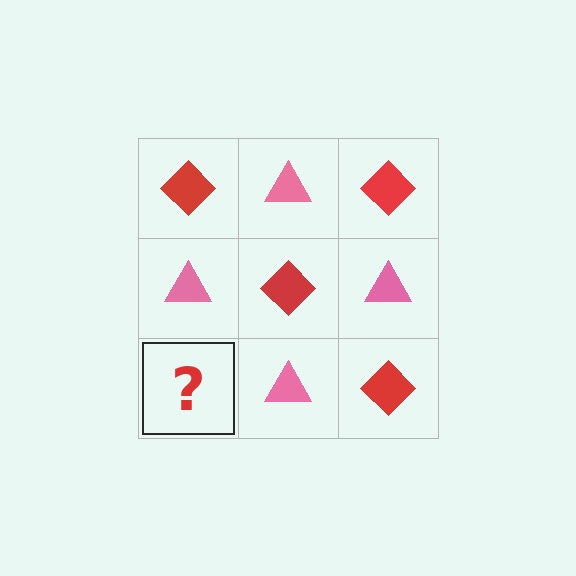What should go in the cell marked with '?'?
The missing cell should contain a red diamond.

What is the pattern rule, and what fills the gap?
The rule is that it alternates red diamond and pink triangle in a checkerboard pattern. The gap should be filled with a red diamond.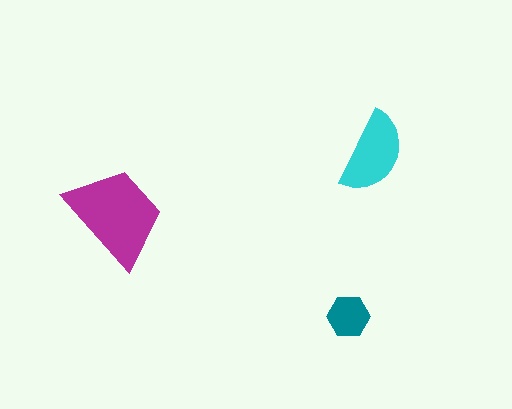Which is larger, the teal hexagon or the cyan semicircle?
The cyan semicircle.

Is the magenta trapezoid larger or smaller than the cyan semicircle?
Larger.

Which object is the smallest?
The teal hexagon.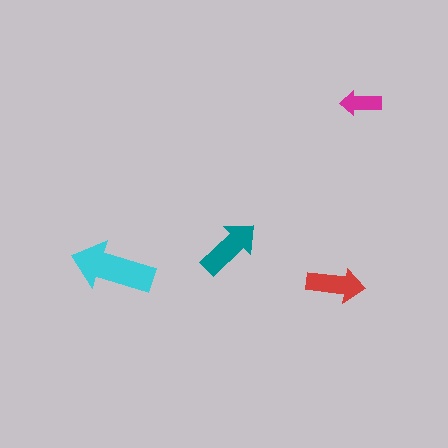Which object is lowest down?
The red arrow is bottommost.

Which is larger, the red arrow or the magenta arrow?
The red one.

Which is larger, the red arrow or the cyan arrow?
The cyan one.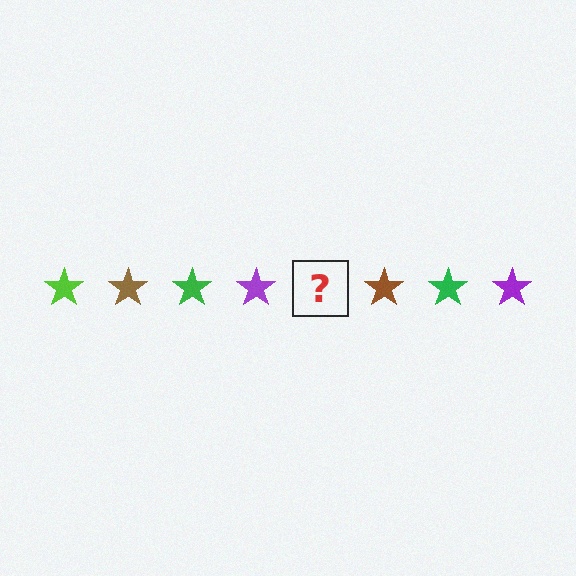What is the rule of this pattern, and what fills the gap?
The rule is that the pattern cycles through lime, brown, green, purple stars. The gap should be filled with a lime star.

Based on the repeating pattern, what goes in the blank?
The blank should be a lime star.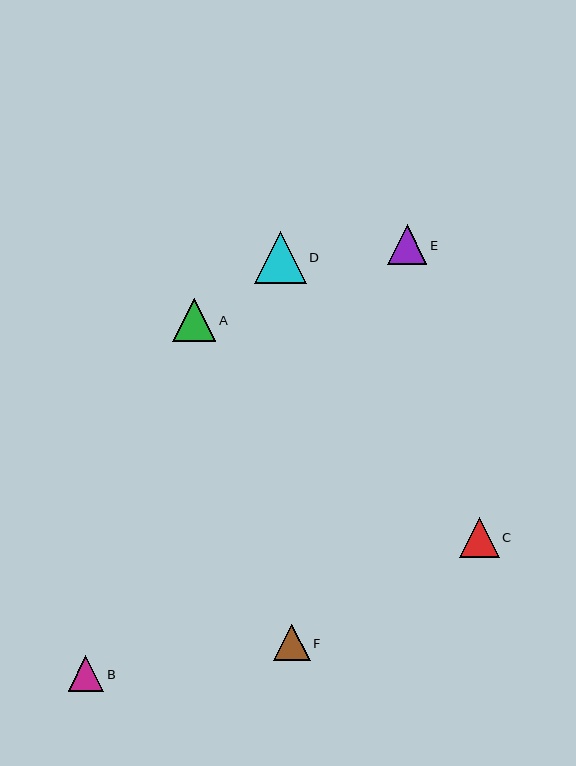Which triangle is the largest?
Triangle D is the largest with a size of approximately 52 pixels.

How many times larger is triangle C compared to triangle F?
Triangle C is approximately 1.1 times the size of triangle F.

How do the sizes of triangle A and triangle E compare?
Triangle A and triangle E are approximately the same size.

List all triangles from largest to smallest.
From largest to smallest: D, A, C, E, F, B.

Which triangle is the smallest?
Triangle B is the smallest with a size of approximately 35 pixels.